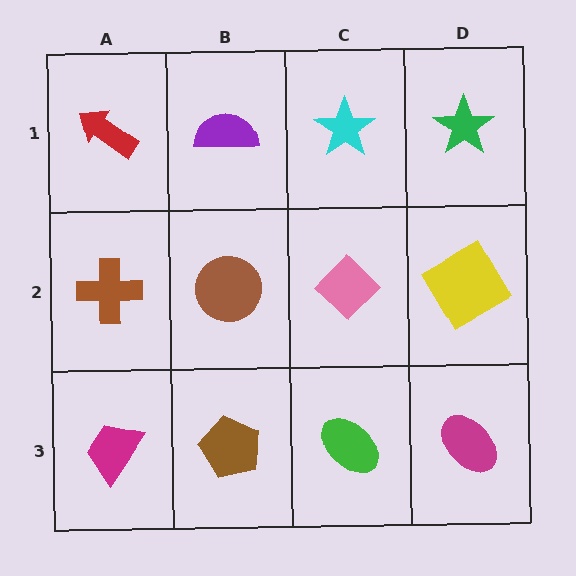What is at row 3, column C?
A green ellipse.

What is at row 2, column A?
A brown cross.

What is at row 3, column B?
A brown pentagon.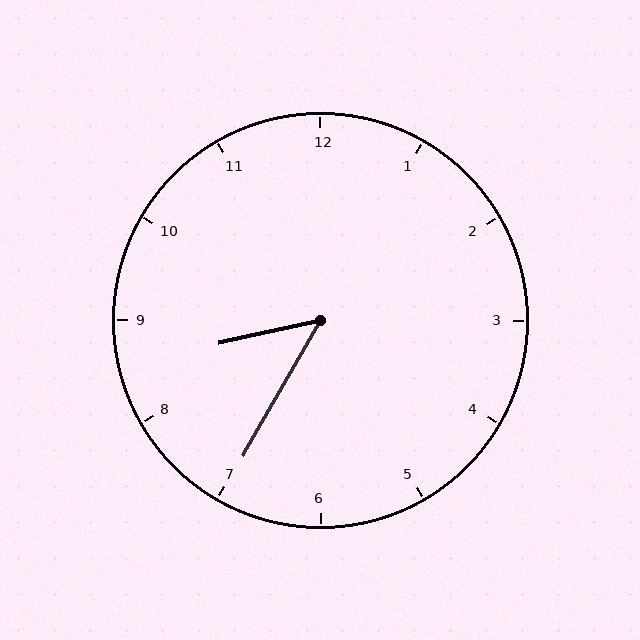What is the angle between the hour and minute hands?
Approximately 48 degrees.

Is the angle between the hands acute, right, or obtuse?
It is acute.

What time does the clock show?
8:35.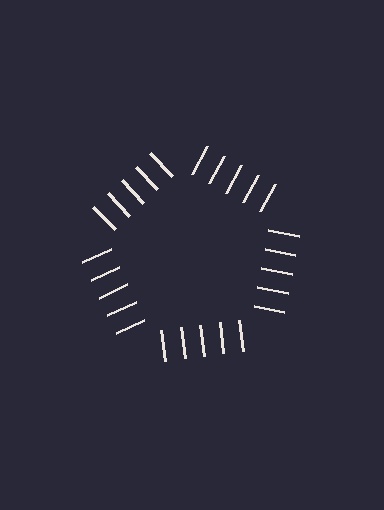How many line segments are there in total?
25 — 5 along each of the 5 edges.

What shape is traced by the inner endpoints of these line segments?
An illusory pentagon — the line segments terminate on its edges but no continuous stroke is drawn.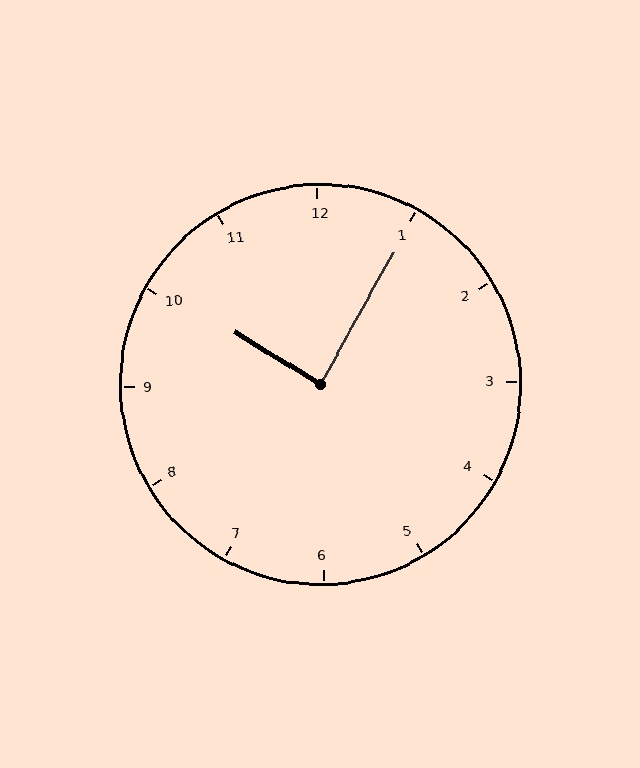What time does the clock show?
10:05.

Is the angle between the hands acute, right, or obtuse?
It is right.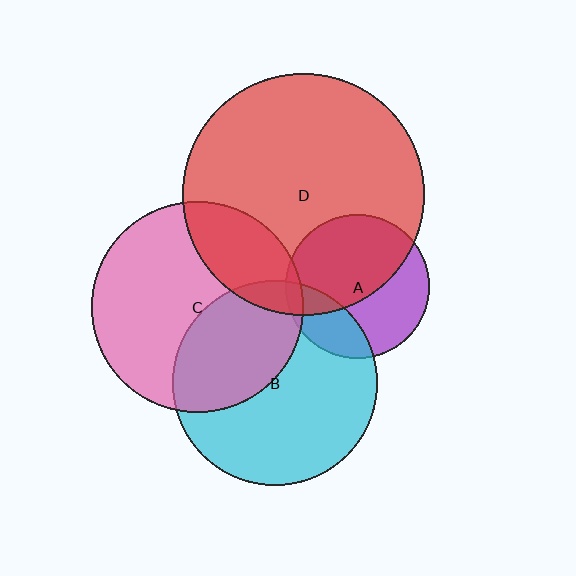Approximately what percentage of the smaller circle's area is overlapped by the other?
Approximately 25%.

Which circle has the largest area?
Circle D (red).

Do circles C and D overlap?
Yes.